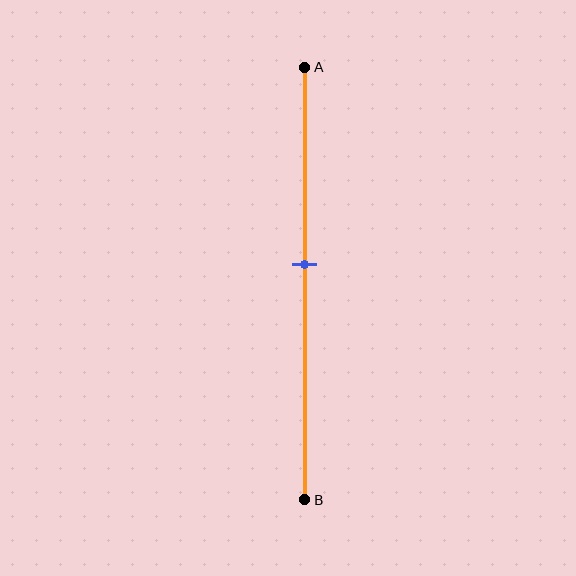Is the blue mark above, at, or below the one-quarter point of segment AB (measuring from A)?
The blue mark is below the one-quarter point of segment AB.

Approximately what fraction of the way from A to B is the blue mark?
The blue mark is approximately 45% of the way from A to B.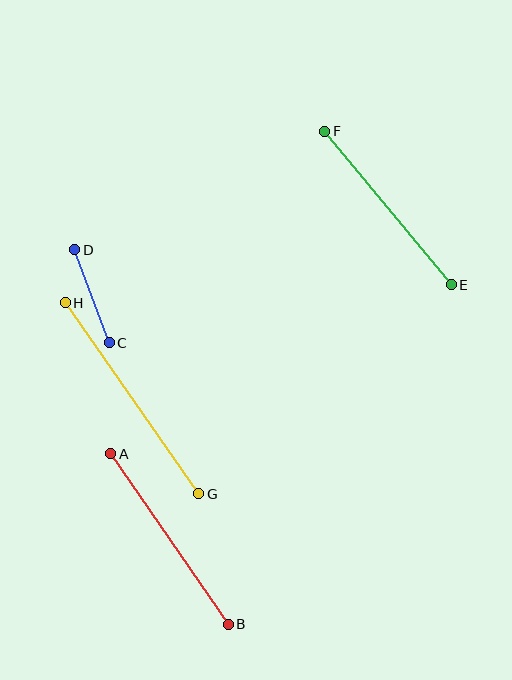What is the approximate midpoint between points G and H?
The midpoint is at approximately (132, 398) pixels.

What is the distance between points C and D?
The distance is approximately 99 pixels.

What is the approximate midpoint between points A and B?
The midpoint is at approximately (170, 539) pixels.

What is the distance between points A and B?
The distance is approximately 207 pixels.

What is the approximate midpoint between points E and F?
The midpoint is at approximately (388, 208) pixels.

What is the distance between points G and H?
The distance is approximately 233 pixels.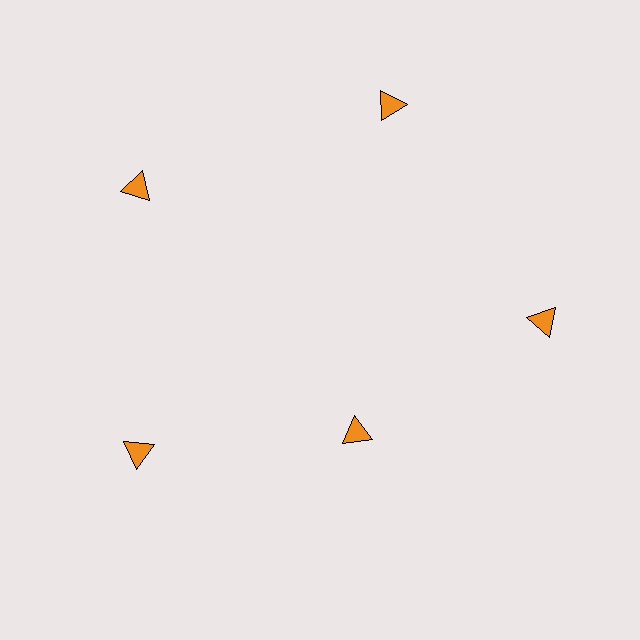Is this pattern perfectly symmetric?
No. The 5 orange triangles are arranged in a ring, but one element near the 5 o'clock position is pulled inward toward the center, breaking the 5-fold rotational symmetry.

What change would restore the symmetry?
The symmetry would be restored by moving it outward, back onto the ring so that all 5 triangles sit at equal angles and equal distance from the center.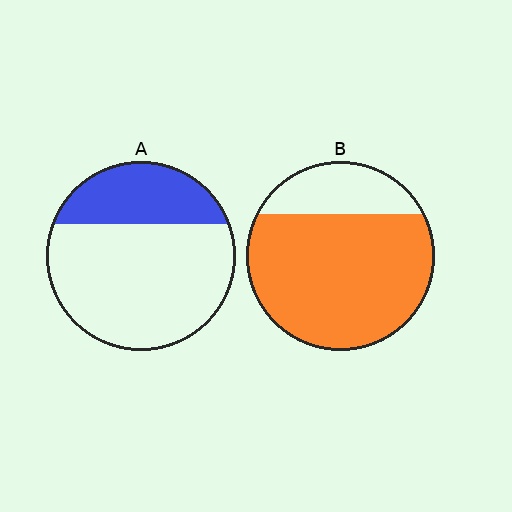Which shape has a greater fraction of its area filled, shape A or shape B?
Shape B.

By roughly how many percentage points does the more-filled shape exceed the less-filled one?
By roughly 50 percentage points (B over A).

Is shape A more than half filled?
No.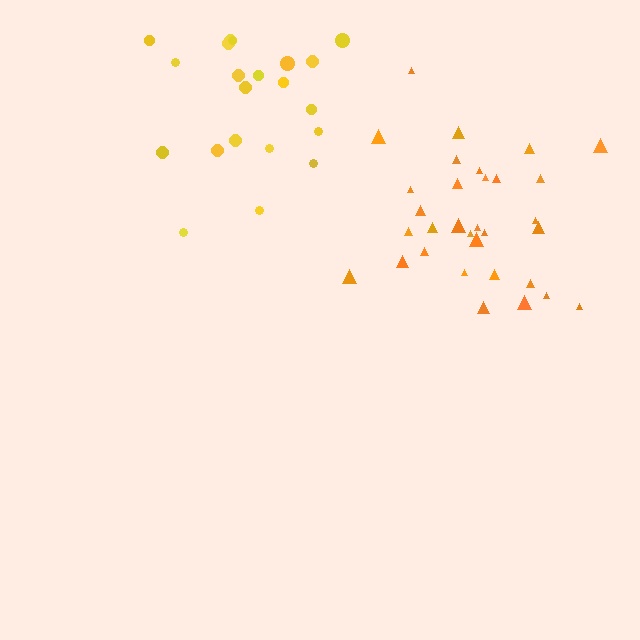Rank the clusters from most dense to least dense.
yellow, orange.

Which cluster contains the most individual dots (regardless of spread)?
Orange (32).